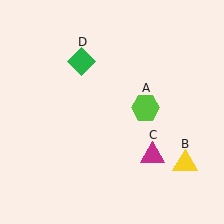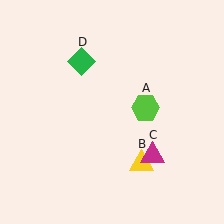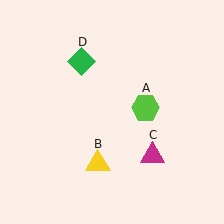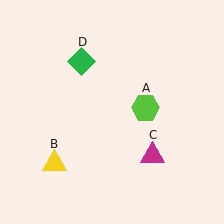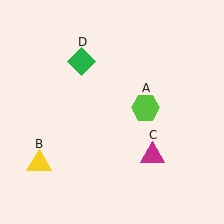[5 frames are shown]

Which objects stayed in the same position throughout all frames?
Lime hexagon (object A) and magenta triangle (object C) and green diamond (object D) remained stationary.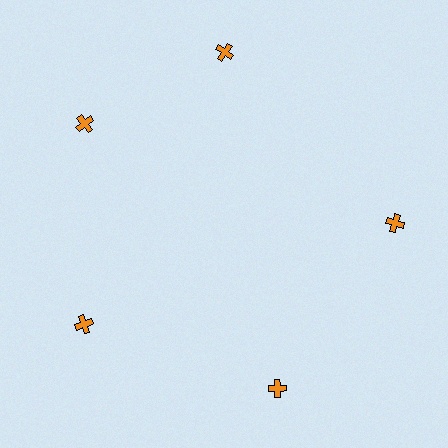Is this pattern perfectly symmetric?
No. The 5 orange crosses are arranged in a ring, but one element near the 1 o'clock position is rotated out of alignment along the ring, breaking the 5-fold rotational symmetry.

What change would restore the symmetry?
The symmetry would be restored by rotating it back into even spacing with its neighbors so that all 5 crosses sit at equal angles and equal distance from the center.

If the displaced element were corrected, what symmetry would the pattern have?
It would have 5-fold rotational symmetry — the pattern would map onto itself every 72 degrees.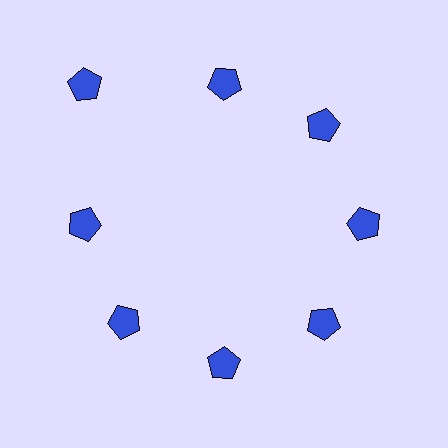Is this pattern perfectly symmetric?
No. The 8 blue pentagons are arranged in a ring, but one element near the 10 o'clock position is pushed outward from the center, breaking the 8-fold rotational symmetry.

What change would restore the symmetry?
The symmetry would be restored by moving it inward, back onto the ring so that all 8 pentagons sit at equal angles and equal distance from the center.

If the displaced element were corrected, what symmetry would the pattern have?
It would have 8-fold rotational symmetry — the pattern would map onto itself every 45 degrees.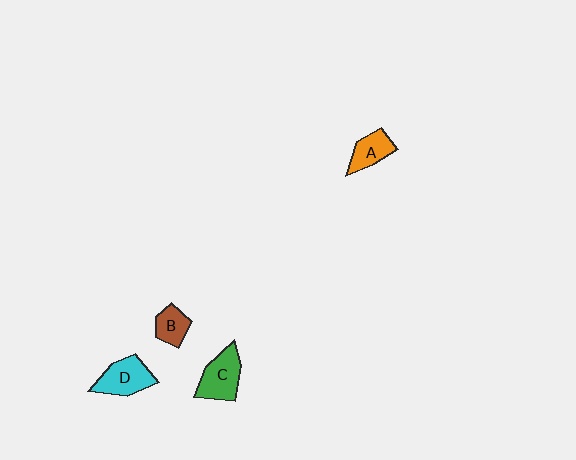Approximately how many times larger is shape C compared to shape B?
Approximately 1.7 times.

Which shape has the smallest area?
Shape B (brown).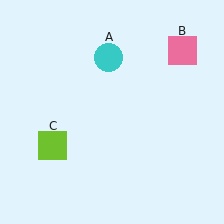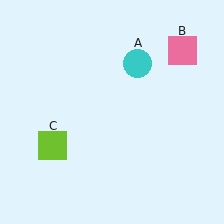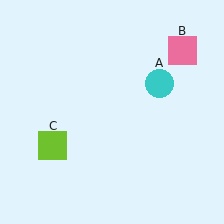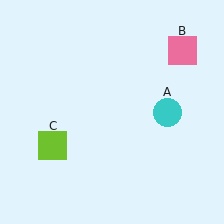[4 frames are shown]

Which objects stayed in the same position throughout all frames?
Pink square (object B) and lime square (object C) remained stationary.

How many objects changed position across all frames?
1 object changed position: cyan circle (object A).